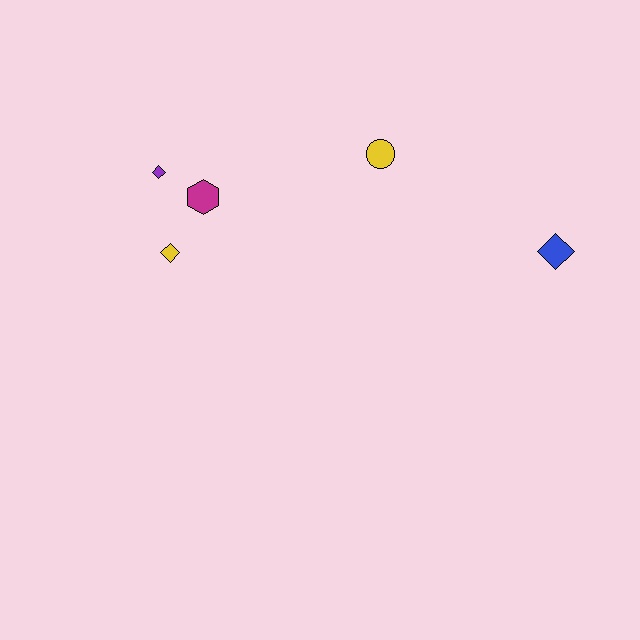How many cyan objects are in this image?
There are no cyan objects.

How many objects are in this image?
There are 5 objects.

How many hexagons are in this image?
There is 1 hexagon.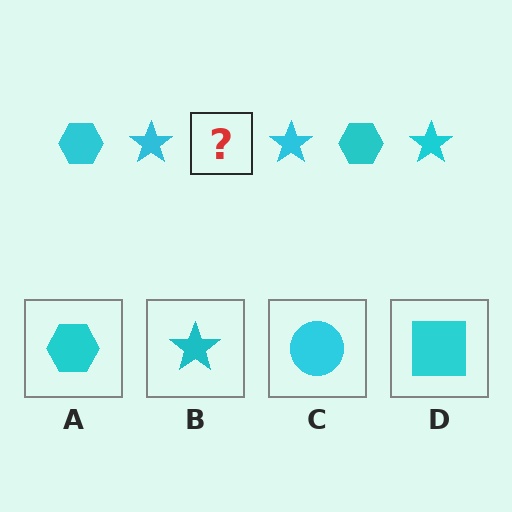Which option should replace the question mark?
Option A.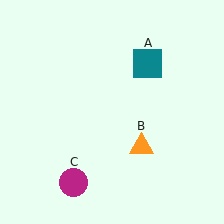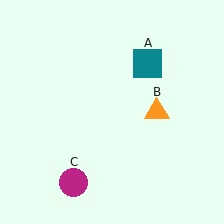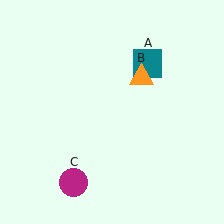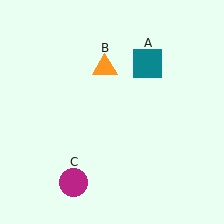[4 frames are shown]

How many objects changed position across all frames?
1 object changed position: orange triangle (object B).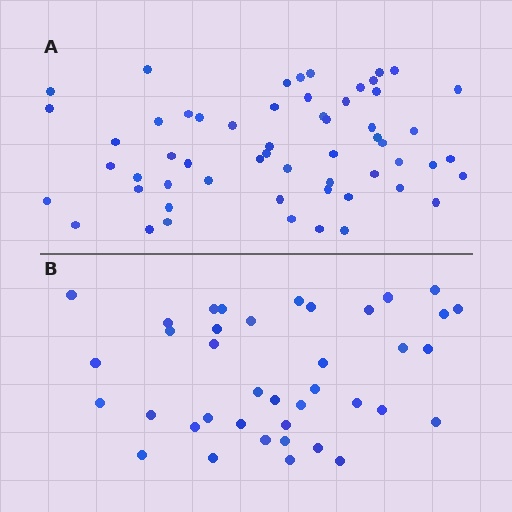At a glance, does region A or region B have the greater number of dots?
Region A (the top region) has more dots.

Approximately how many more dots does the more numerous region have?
Region A has approximately 20 more dots than region B.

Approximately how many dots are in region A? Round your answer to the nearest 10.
About 60 dots. (The exact count is 57, which rounds to 60.)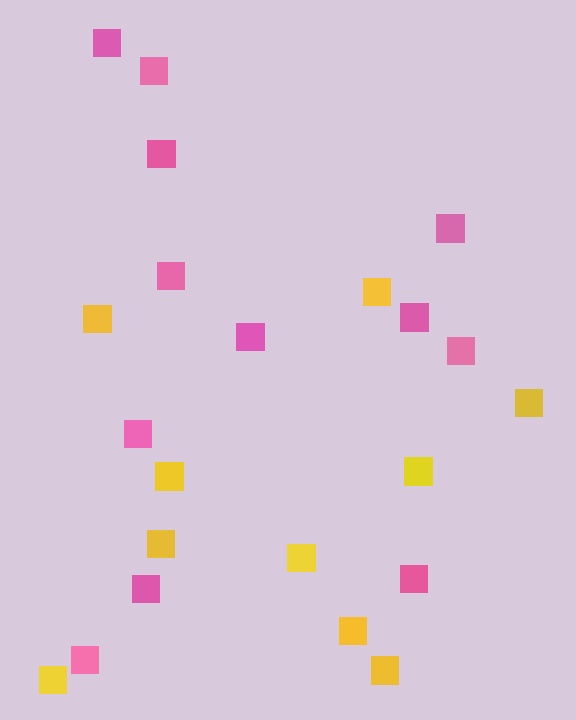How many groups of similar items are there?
There are 2 groups: one group of pink squares (12) and one group of yellow squares (10).